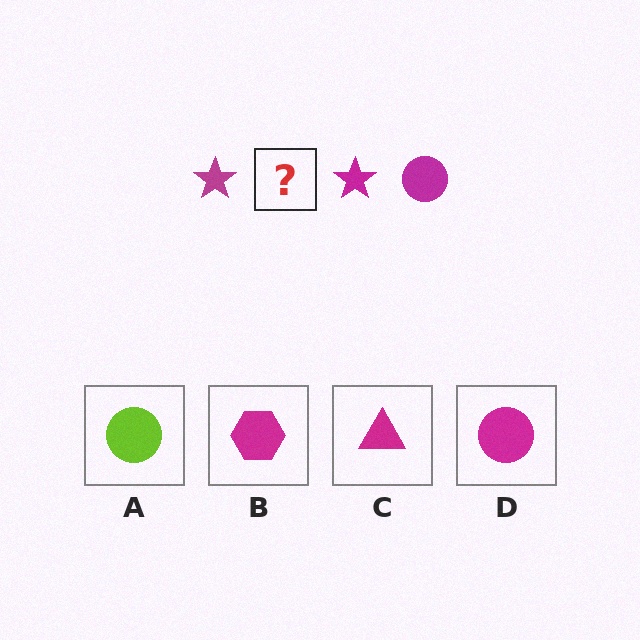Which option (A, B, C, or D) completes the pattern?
D.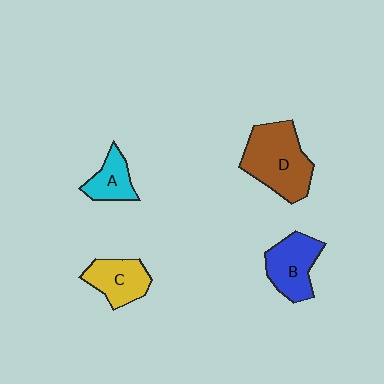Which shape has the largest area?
Shape D (brown).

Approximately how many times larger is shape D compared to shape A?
Approximately 2.2 times.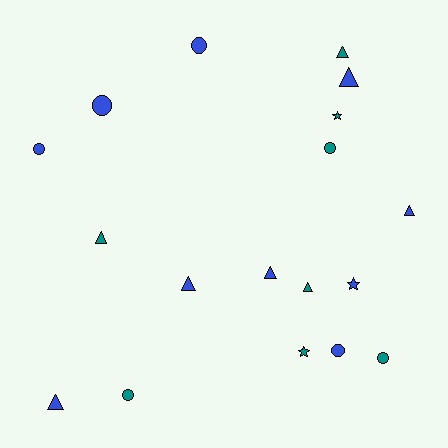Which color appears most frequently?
Blue, with 10 objects.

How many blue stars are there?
There is 1 blue star.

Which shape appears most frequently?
Triangle, with 8 objects.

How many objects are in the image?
There are 18 objects.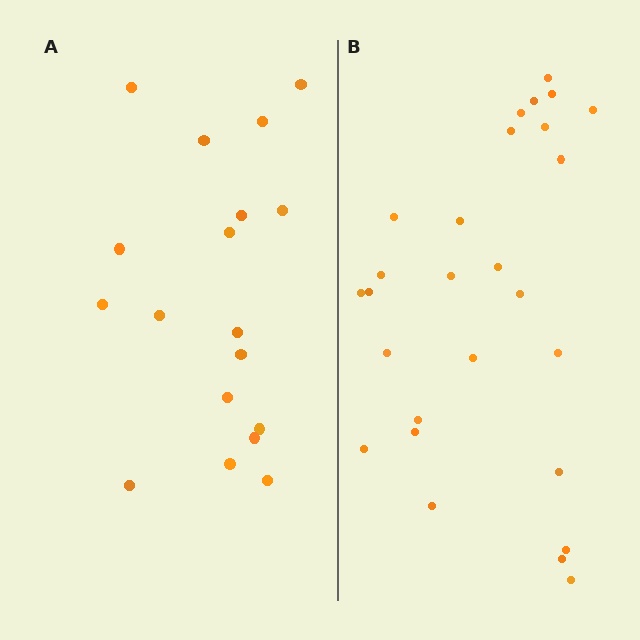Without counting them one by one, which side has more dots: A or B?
Region B (the right region) has more dots.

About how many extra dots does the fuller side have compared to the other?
Region B has roughly 8 or so more dots than region A.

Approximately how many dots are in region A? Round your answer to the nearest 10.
About 20 dots. (The exact count is 18, which rounds to 20.)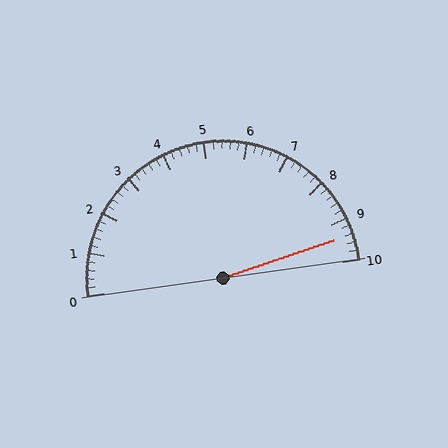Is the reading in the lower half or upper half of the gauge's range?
The reading is in the upper half of the range (0 to 10).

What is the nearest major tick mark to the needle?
The nearest major tick mark is 9.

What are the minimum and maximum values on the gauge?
The gauge ranges from 0 to 10.